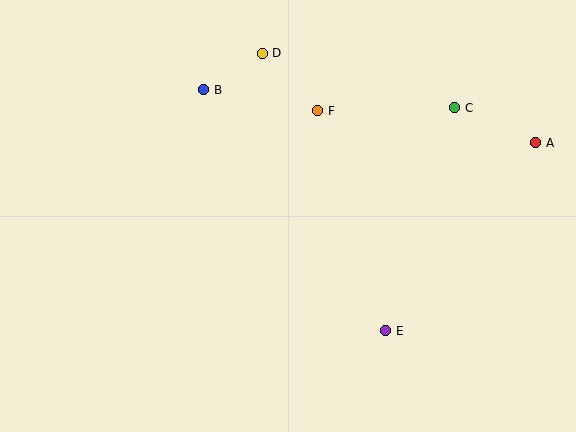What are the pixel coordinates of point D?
Point D is at (262, 53).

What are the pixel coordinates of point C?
Point C is at (455, 108).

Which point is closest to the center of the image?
Point F at (318, 111) is closest to the center.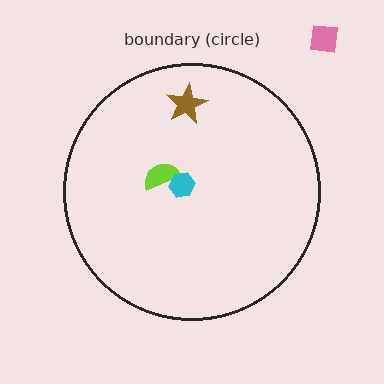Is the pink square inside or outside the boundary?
Outside.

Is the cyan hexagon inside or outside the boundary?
Inside.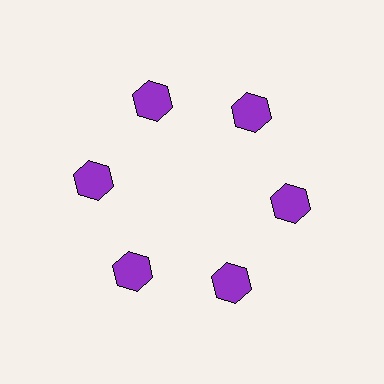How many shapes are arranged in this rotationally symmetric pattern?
There are 6 shapes, arranged in 6 groups of 1.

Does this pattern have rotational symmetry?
Yes, this pattern has 6-fold rotational symmetry. It looks the same after rotating 60 degrees around the center.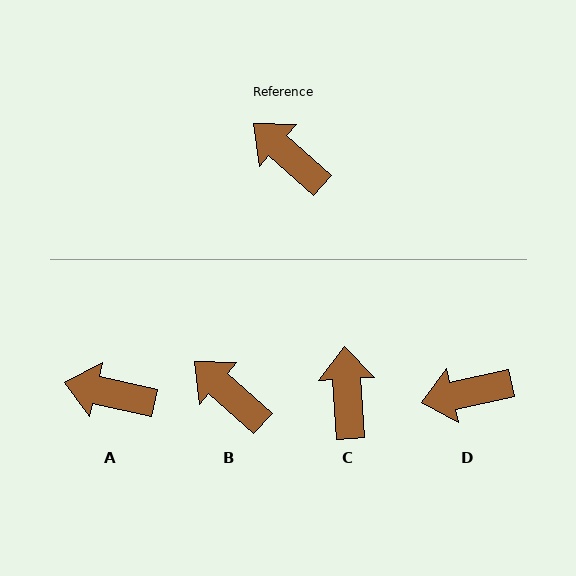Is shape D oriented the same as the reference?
No, it is off by about 54 degrees.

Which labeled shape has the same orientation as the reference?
B.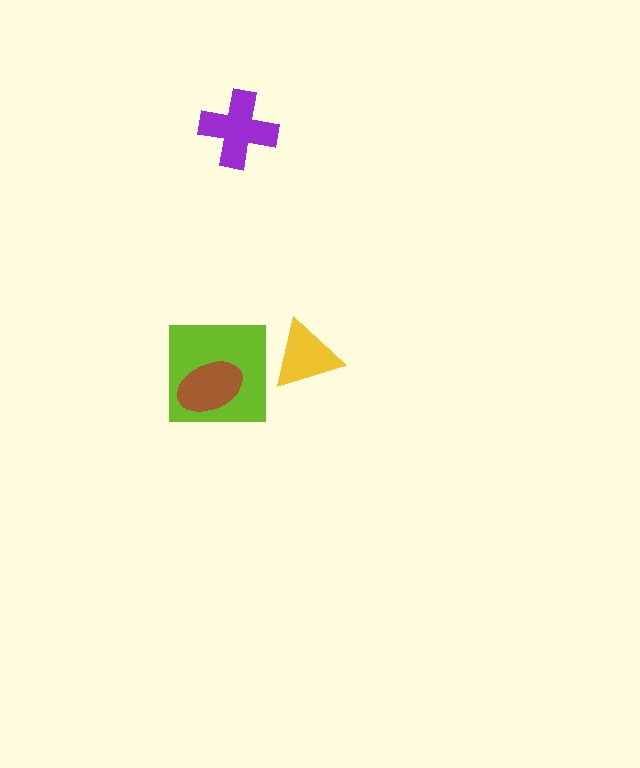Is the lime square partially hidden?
Yes, it is partially covered by another shape.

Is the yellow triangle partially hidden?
No, no other shape covers it.